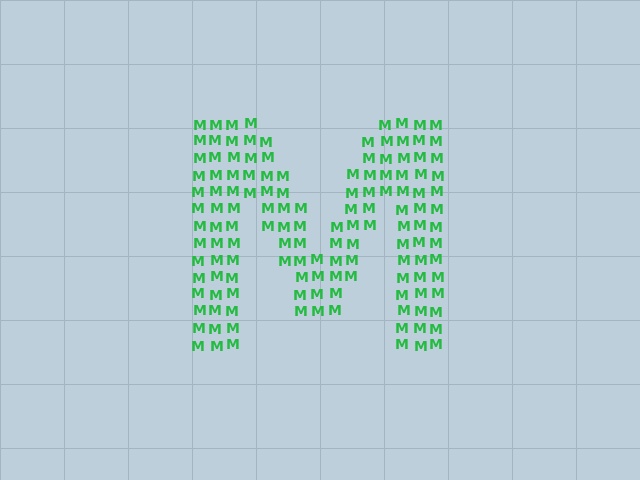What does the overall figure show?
The overall figure shows the letter M.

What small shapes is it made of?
It is made of small letter M's.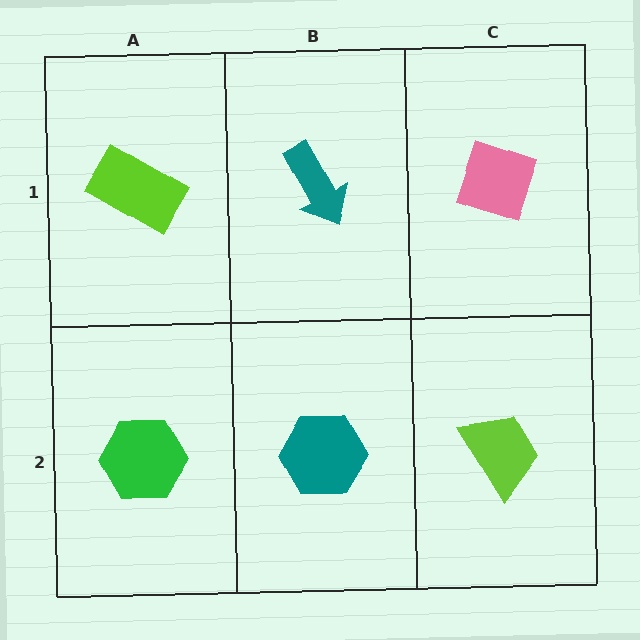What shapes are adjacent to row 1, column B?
A teal hexagon (row 2, column B), a lime rectangle (row 1, column A), a pink diamond (row 1, column C).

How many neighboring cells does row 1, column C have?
2.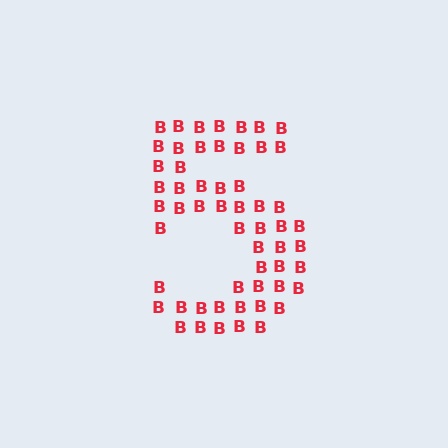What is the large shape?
The large shape is the digit 5.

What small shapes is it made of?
It is made of small letter B's.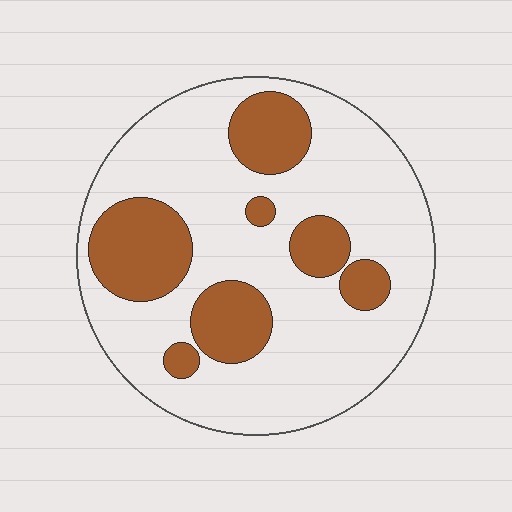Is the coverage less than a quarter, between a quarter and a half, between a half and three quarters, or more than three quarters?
Between a quarter and a half.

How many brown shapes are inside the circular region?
7.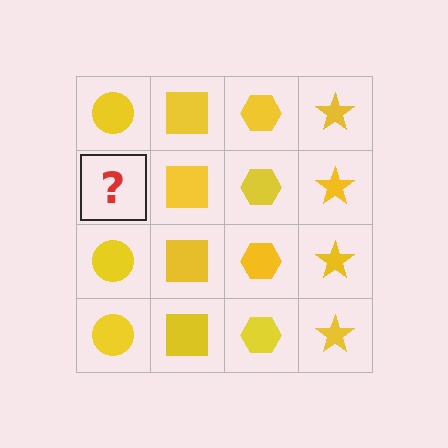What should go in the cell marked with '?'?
The missing cell should contain a yellow circle.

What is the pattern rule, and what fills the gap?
The rule is that each column has a consistent shape. The gap should be filled with a yellow circle.